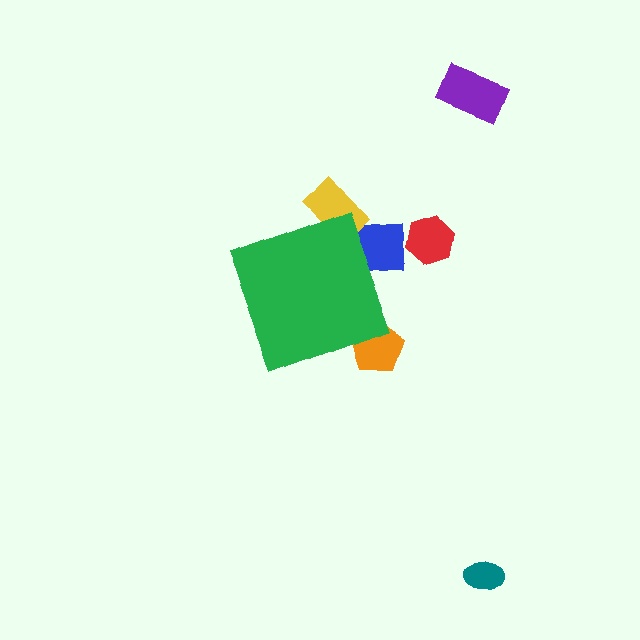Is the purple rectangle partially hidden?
No, the purple rectangle is fully visible.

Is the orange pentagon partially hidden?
Yes, the orange pentagon is partially hidden behind the green diamond.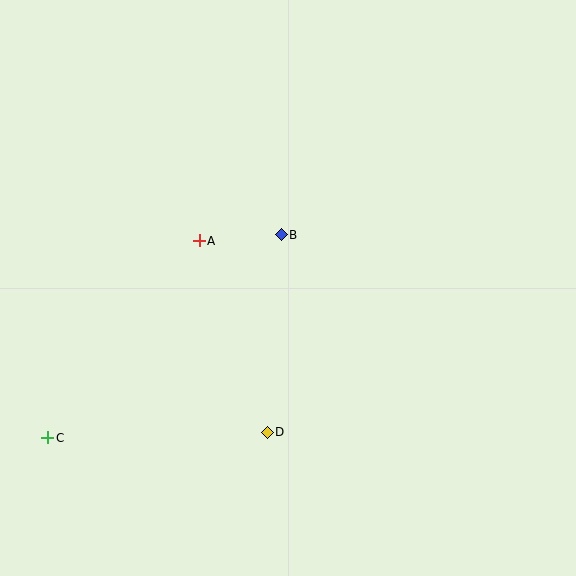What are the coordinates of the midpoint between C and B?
The midpoint between C and B is at (165, 336).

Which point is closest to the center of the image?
Point B at (281, 235) is closest to the center.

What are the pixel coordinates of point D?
Point D is at (267, 432).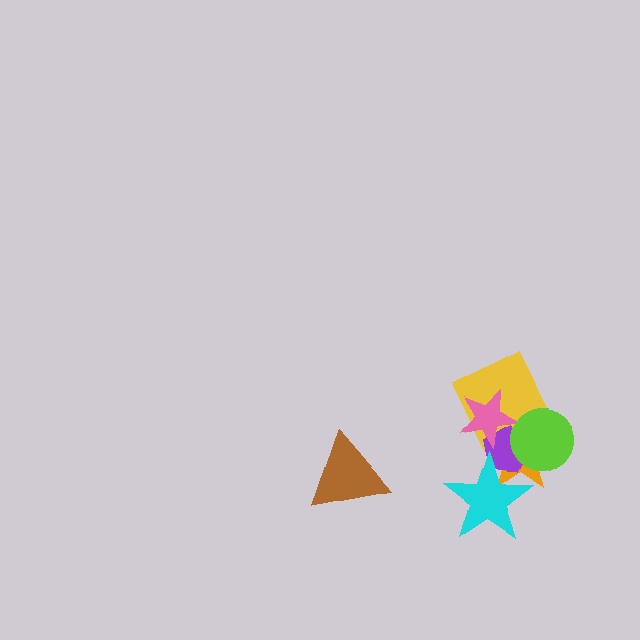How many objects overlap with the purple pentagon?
5 objects overlap with the purple pentagon.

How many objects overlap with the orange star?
5 objects overlap with the orange star.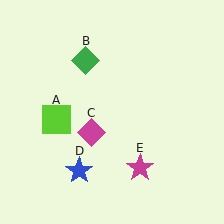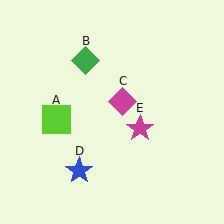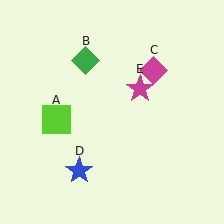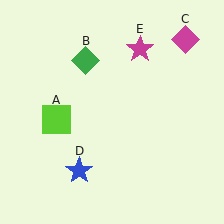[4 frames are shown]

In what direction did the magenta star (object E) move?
The magenta star (object E) moved up.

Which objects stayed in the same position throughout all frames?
Lime square (object A) and green diamond (object B) and blue star (object D) remained stationary.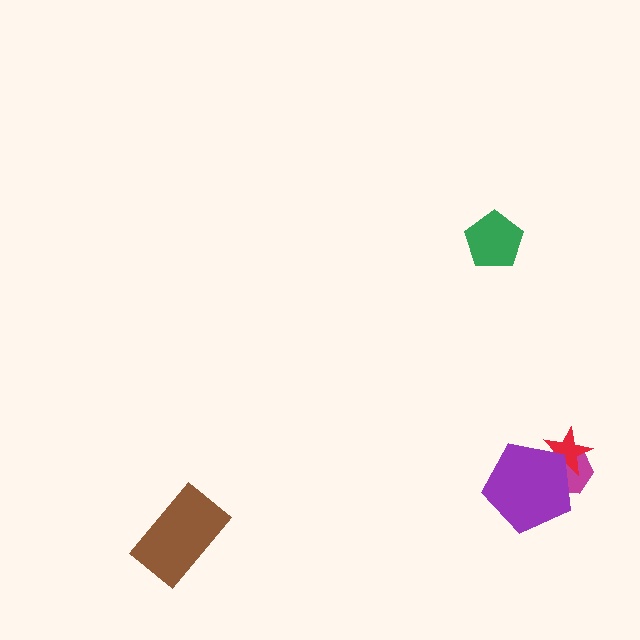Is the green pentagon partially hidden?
No, no other shape covers it.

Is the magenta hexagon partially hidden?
Yes, it is partially covered by another shape.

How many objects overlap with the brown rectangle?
0 objects overlap with the brown rectangle.